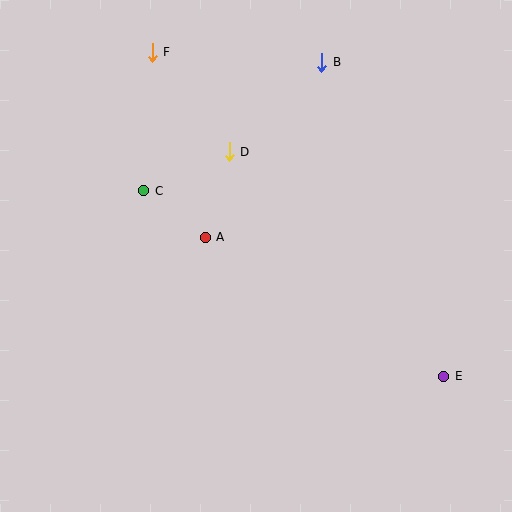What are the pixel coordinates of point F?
Point F is at (152, 52).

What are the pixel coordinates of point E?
Point E is at (444, 376).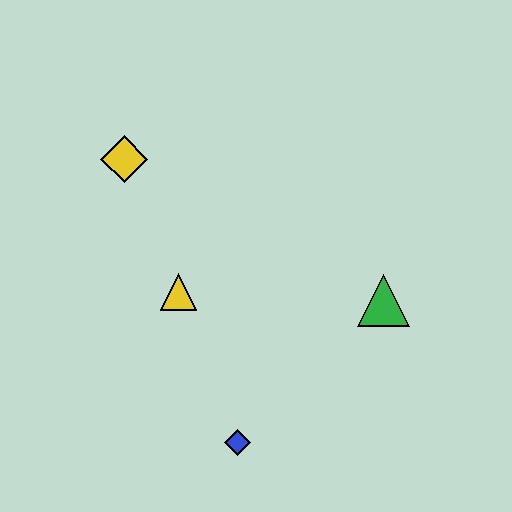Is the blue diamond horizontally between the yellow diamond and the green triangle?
Yes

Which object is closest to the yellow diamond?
The yellow triangle is closest to the yellow diamond.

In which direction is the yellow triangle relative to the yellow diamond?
The yellow triangle is below the yellow diamond.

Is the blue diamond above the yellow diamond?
No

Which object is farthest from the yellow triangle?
The green triangle is farthest from the yellow triangle.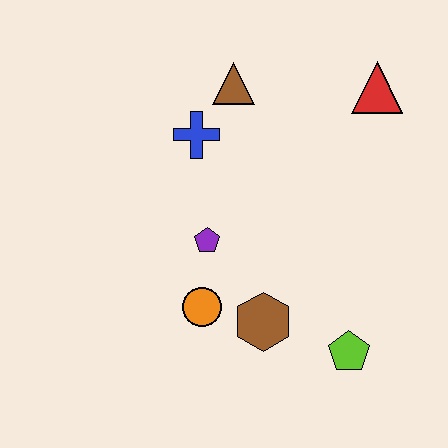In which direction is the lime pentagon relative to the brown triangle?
The lime pentagon is below the brown triangle.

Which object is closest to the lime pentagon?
The brown hexagon is closest to the lime pentagon.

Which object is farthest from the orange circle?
The red triangle is farthest from the orange circle.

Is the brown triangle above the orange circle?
Yes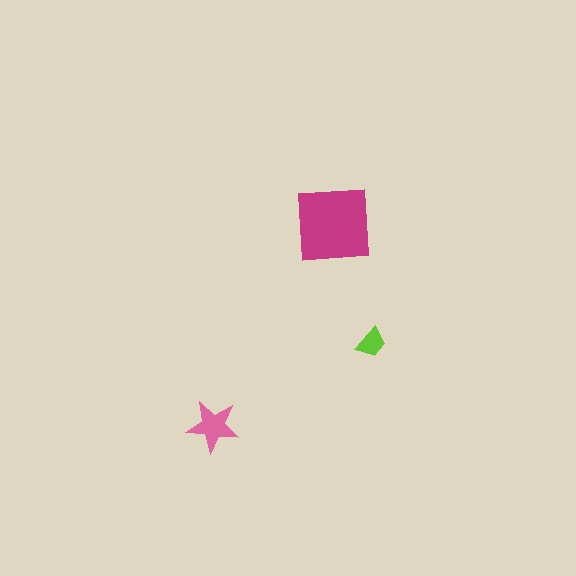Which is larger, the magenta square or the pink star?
The magenta square.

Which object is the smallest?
The lime trapezoid.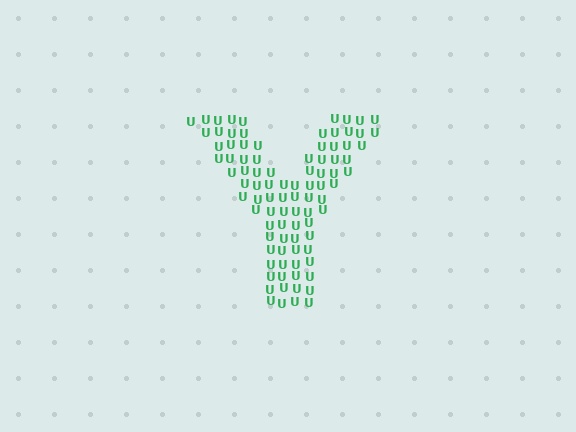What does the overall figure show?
The overall figure shows the letter Y.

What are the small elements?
The small elements are letter U's.